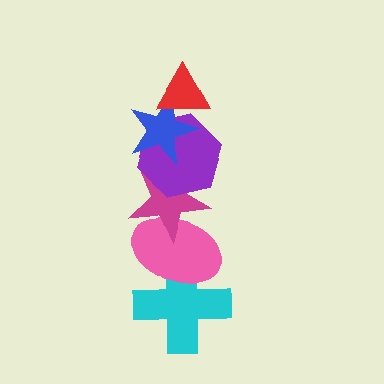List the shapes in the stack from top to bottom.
From top to bottom: the red triangle, the blue star, the purple hexagon, the magenta star, the pink ellipse, the cyan cross.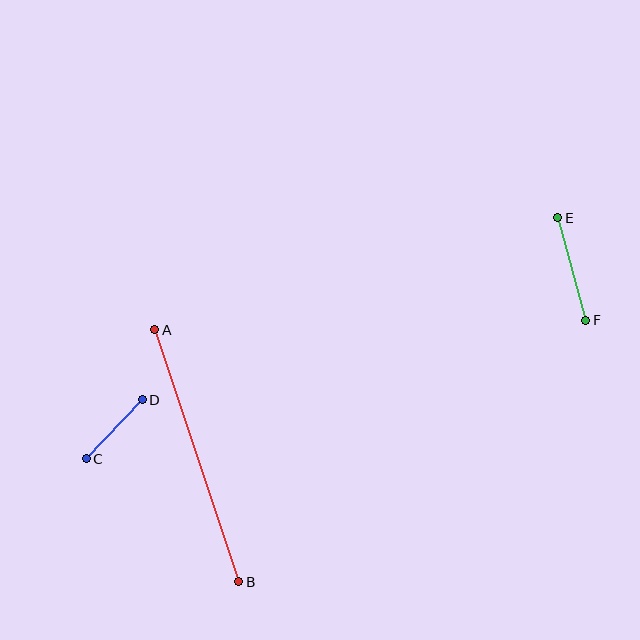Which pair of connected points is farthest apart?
Points A and B are farthest apart.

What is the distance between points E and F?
The distance is approximately 106 pixels.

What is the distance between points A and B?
The distance is approximately 266 pixels.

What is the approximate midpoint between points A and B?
The midpoint is at approximately (197, 456) pixels.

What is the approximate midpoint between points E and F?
The midpoint is at approximately (572, 269) pixels.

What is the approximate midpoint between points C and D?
The midpoint is at approximately (114, 429) pixels.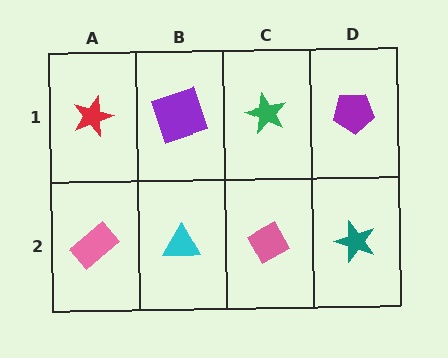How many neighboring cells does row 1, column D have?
2.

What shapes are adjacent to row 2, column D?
A purple pentagon (row 1, column D), a pink diamond (row 2, column C).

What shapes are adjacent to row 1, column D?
A teal star (row 2, column D), a green star (row 1, column C).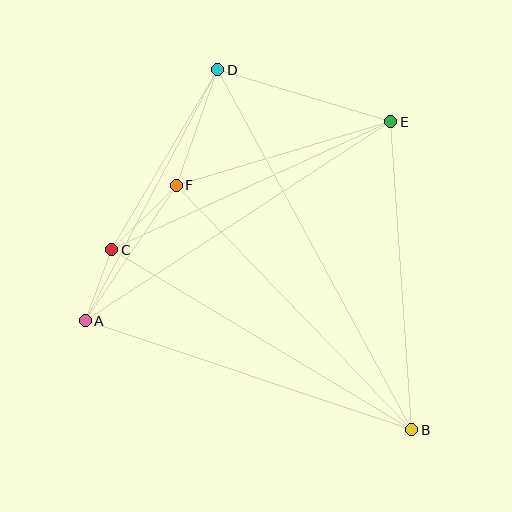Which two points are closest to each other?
Points A and C are closest to each other.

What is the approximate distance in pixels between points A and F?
The distance between A and F is approximately 163 pixels.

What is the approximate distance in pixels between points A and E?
The distance between A and E is approximately 364 pixels.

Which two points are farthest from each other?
Points B and D are farthest from each other.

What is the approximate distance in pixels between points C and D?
The distance between C and D is approximately 209 pixels.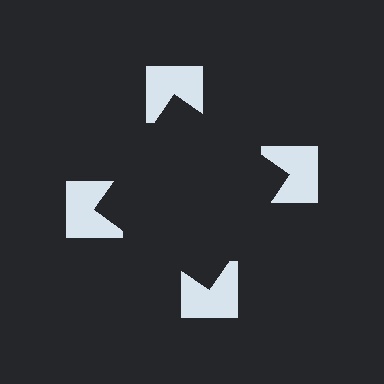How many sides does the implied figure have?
4 sides.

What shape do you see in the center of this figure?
An illusory square — its edges are inferred from the aligned wedge cuts in the notched squares, not physically drawn.